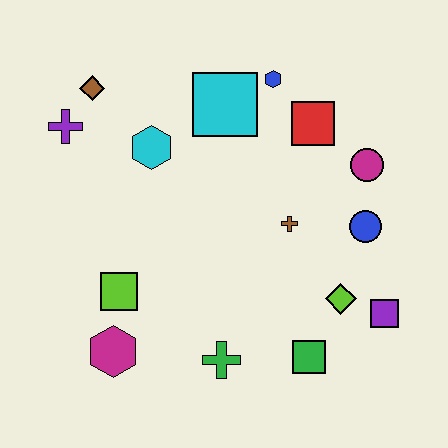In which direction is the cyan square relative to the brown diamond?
The cyan square is to the right of the brown diamond.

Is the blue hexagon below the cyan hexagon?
No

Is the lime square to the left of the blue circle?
Yes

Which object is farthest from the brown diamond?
The purple square is farthest from the brown diamond.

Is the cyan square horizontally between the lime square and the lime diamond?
Yes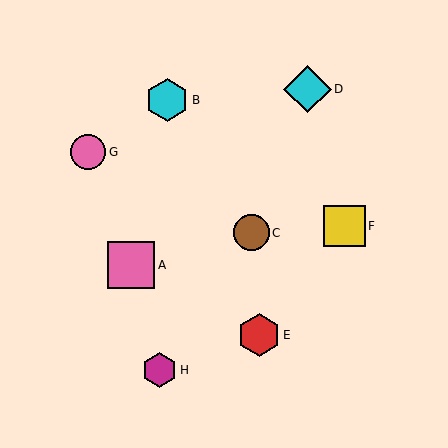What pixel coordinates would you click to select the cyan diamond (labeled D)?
Click at (308, 89) to select the cyan diamond D.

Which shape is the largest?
The cyan diamond (labeled D) is the largest.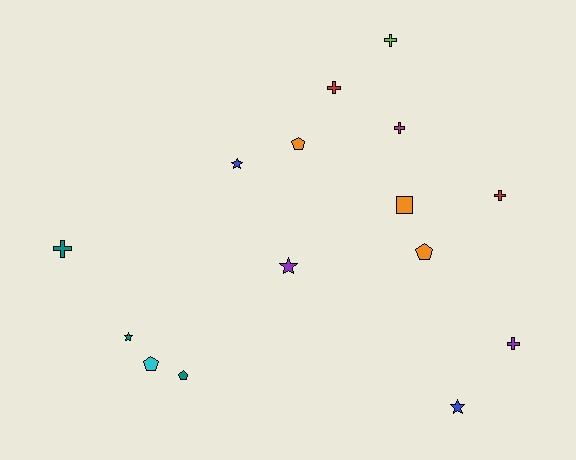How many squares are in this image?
There is 1 square.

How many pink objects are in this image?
There are no pink objects.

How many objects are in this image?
There are 15 objects.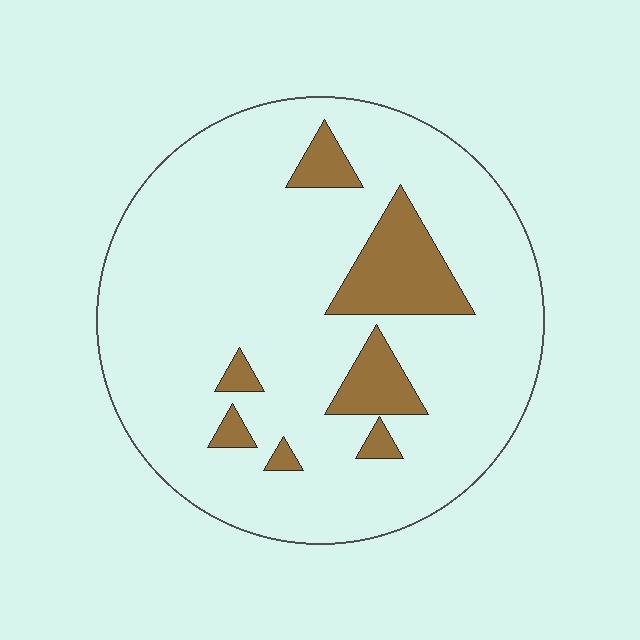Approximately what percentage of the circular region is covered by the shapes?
Approximately 15%.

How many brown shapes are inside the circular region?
7.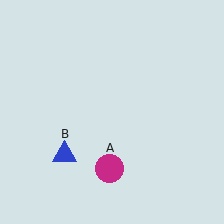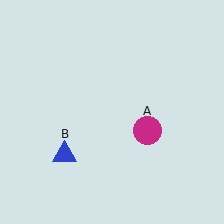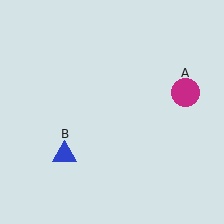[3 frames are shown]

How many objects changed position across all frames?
1 object changed position: magenta circle (object A).